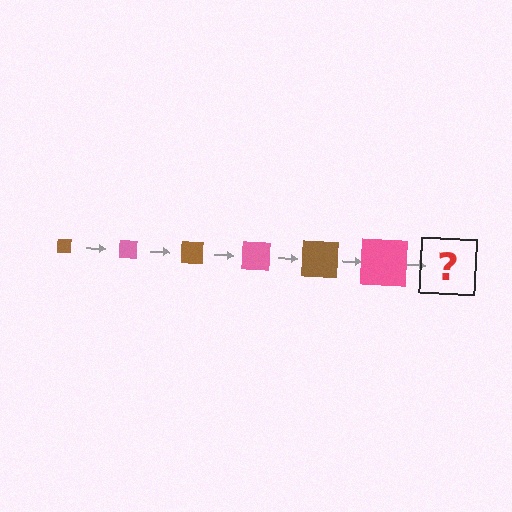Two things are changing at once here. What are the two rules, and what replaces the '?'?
The two rules are that the square grows larger each step and the color cycles through brown and pink. The '?' should be a brown square, larger than the previous one.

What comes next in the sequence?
The next element should be a brown square, larger than the previous one.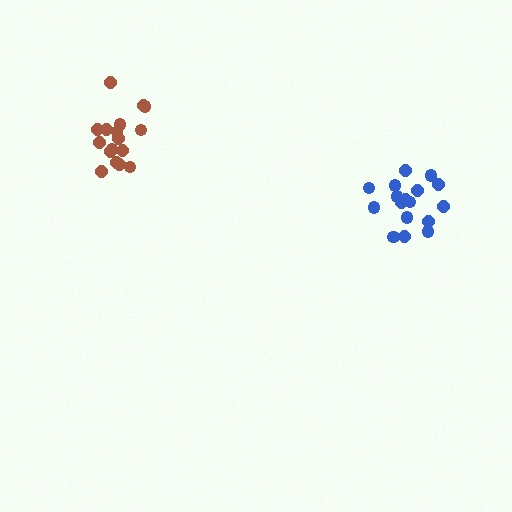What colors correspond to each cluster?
The clusters are colored: blue, brown.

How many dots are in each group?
Group 1: 17 dots, Group 2: 17 dots (34 total).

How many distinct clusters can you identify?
There are 2 distinct clusters.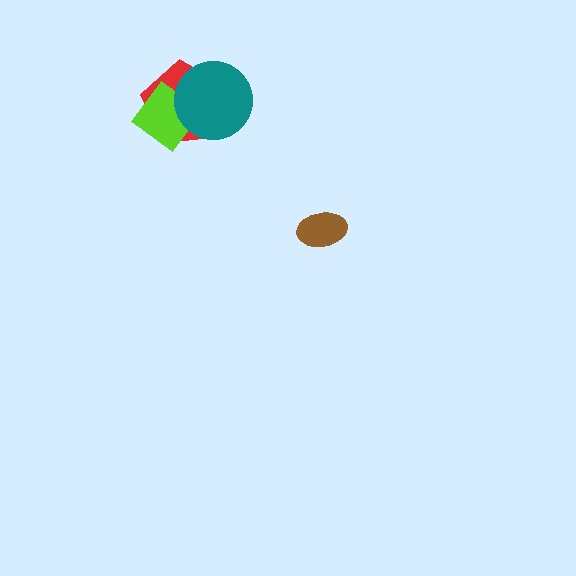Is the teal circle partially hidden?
No, no other shape covers it.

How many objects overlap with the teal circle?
2 objects overlap with the teal circle.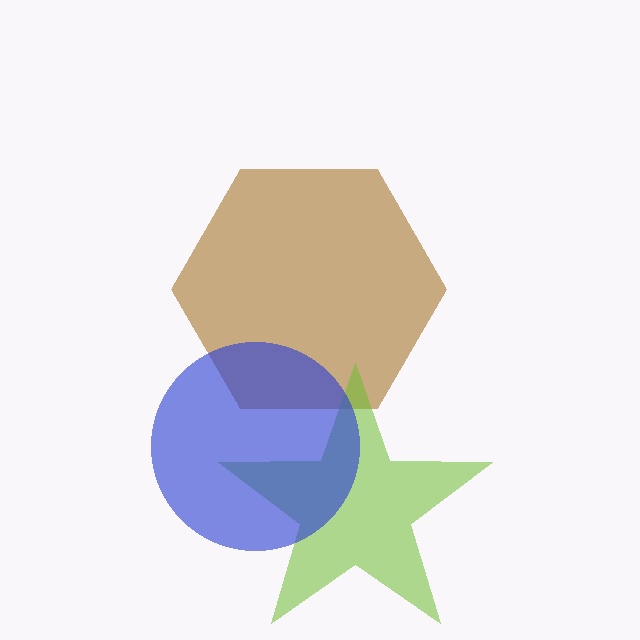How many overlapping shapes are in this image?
There are 3 overlapping shapes in the image.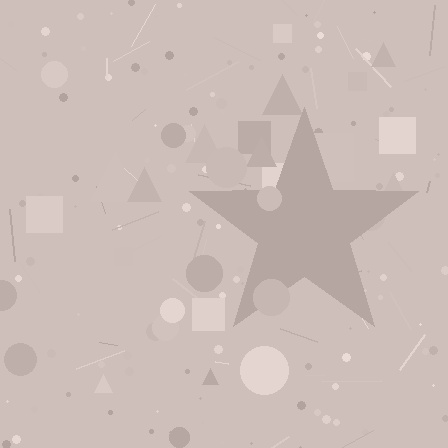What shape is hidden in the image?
A star is hidden in the image.